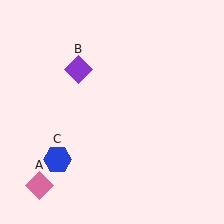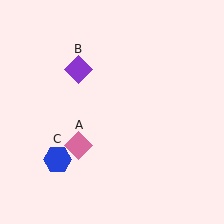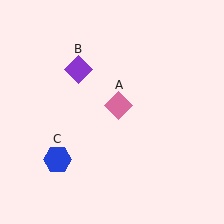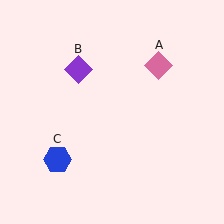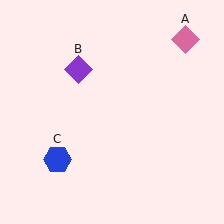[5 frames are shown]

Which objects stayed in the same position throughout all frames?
Purple diamond (object B) and blue hexagon (object C) remained stationary.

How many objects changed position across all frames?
1 object changed position: pink diamond (object A).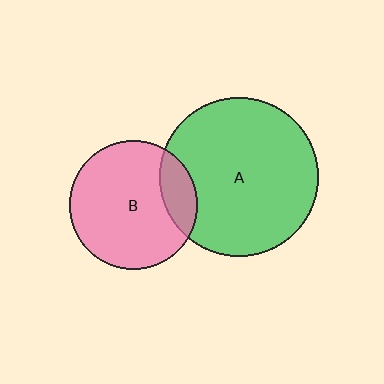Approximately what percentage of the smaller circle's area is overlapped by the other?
Approximately 15%.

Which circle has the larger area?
Circle A (green).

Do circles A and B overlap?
Yes.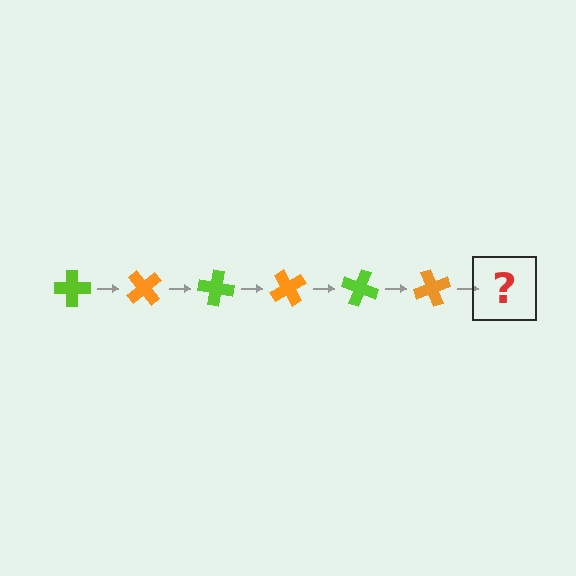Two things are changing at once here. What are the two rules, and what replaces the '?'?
The two rules are that it rotates 50 degrees each step and the color cycles through lime and orange. The '?' should be a lime cross, rotated 300 degrees from the start.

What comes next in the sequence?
The next element should be a lime cross, rotated 300 degrees from the start.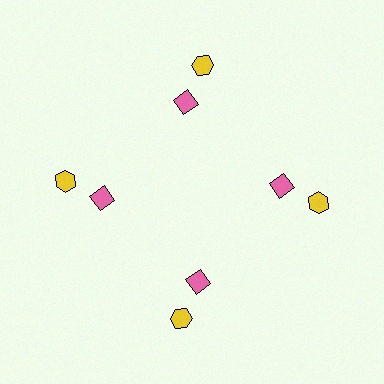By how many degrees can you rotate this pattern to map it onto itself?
The pattern maps onto itself every 90 degrees of rotation.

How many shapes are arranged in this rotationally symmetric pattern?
There are 8 shapes, arranged in 4 groups of 2.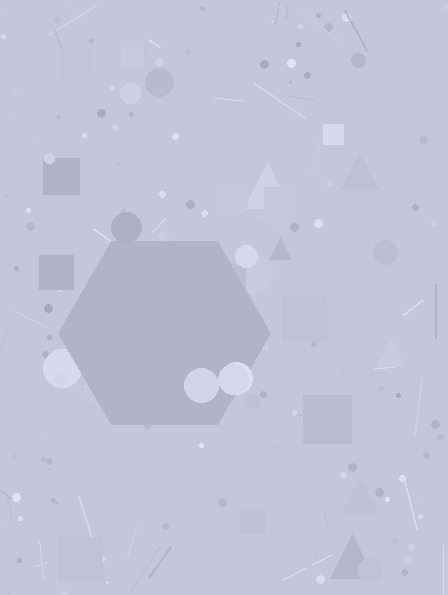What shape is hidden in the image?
A hexagon is hidden in the image.